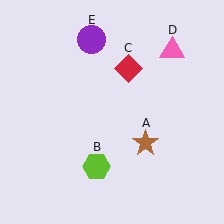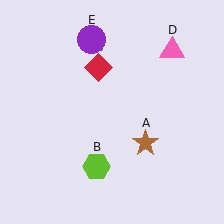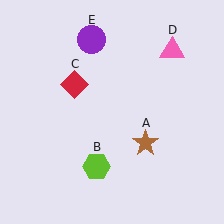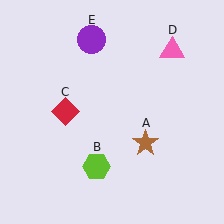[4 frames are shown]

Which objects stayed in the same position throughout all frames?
Brown star (object A) and lime hexagon (object B) and pink triangle (object D) and purple circle (object E) remained stationary.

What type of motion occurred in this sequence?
The red diamond (object C) rotated counterclockwise around the center of the scene.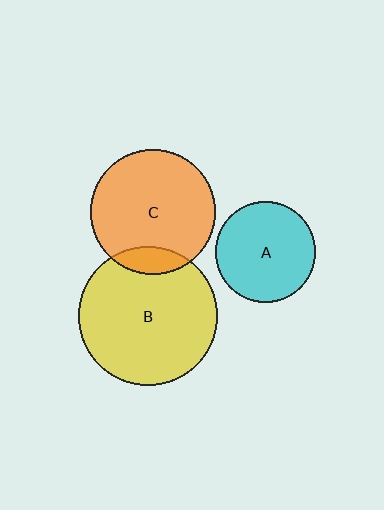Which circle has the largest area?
Circle B (yellow).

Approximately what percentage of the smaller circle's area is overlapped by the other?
Approximately 15%.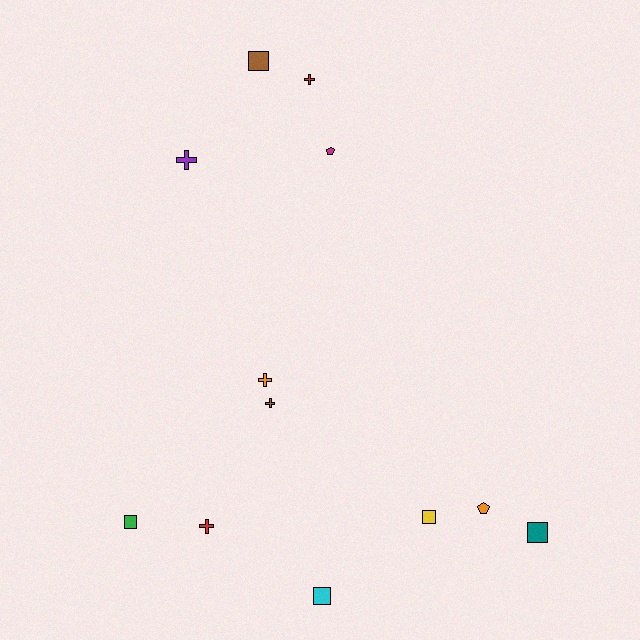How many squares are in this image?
There are 5 squares.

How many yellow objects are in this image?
There is 1 yellow object.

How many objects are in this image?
There are 12 objects.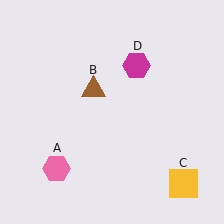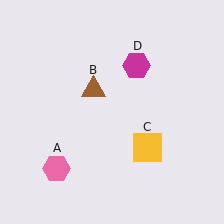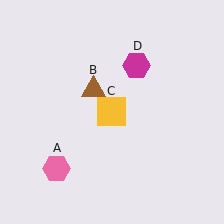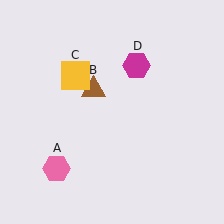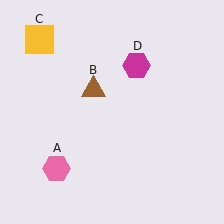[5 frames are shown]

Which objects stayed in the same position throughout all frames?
Pink hexagon (object A) and brown triangle (object B) and magenta hexagon (object D) remained stationary.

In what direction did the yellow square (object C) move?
The yellow square (object C) moved up and to the left.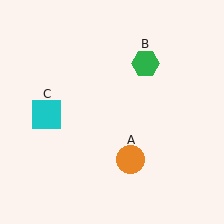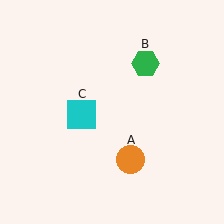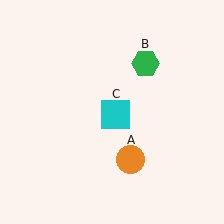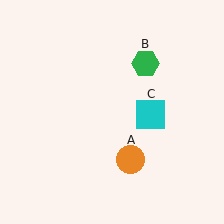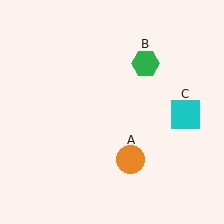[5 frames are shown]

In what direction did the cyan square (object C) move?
The cyan square (object C) moved right.